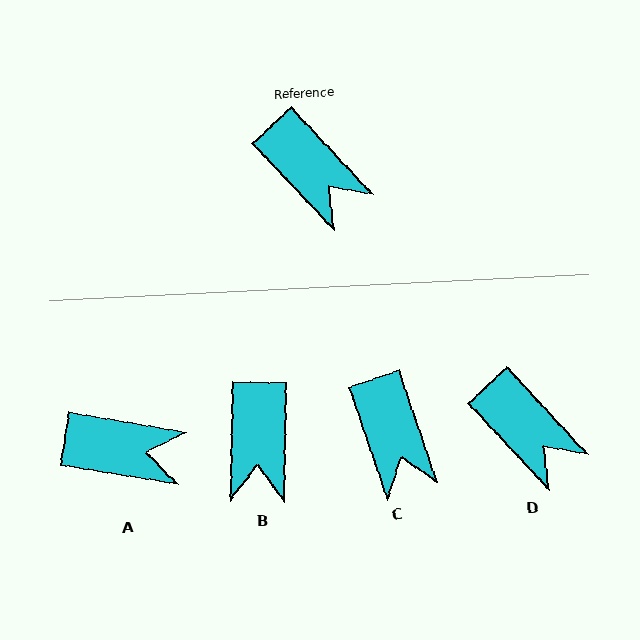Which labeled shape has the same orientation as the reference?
D.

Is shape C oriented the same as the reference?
No, it is off by about 24 degrees.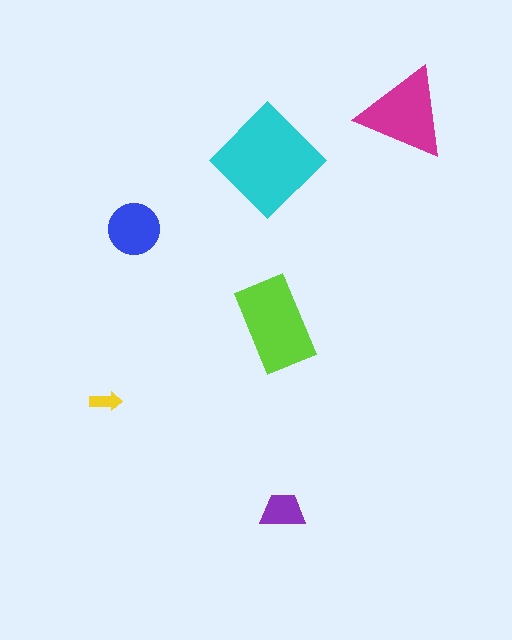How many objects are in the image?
There are 6 objects in the image.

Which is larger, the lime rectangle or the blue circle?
The lime rectangle.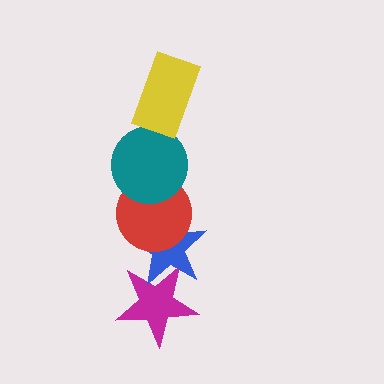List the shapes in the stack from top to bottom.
From top to bottom: the yellow rectangle, the teal circle, the red circle, the blue star, the magenta star.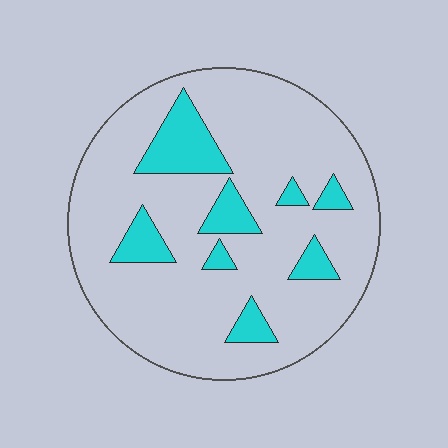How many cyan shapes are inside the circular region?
8.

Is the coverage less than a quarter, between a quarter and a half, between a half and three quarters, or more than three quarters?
Less than a quarter.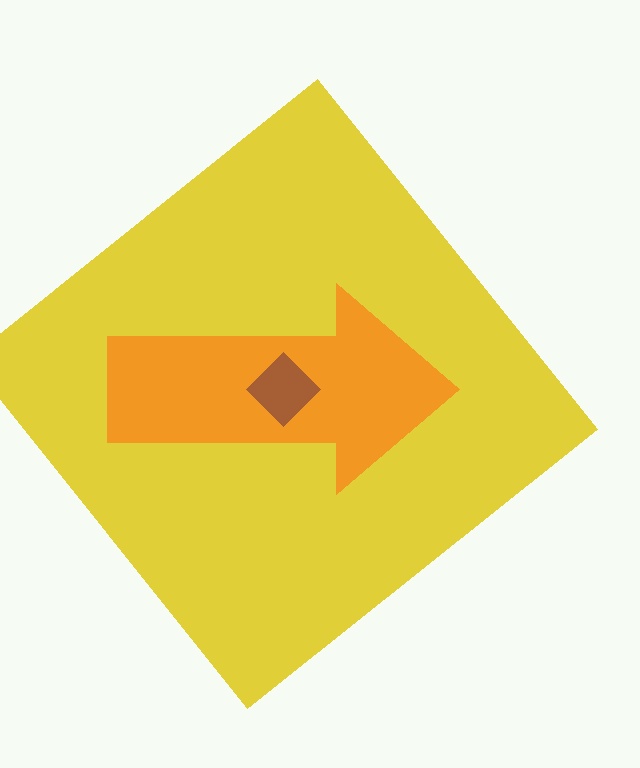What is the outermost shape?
The yellow diamond.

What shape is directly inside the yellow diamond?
The orange arrow.